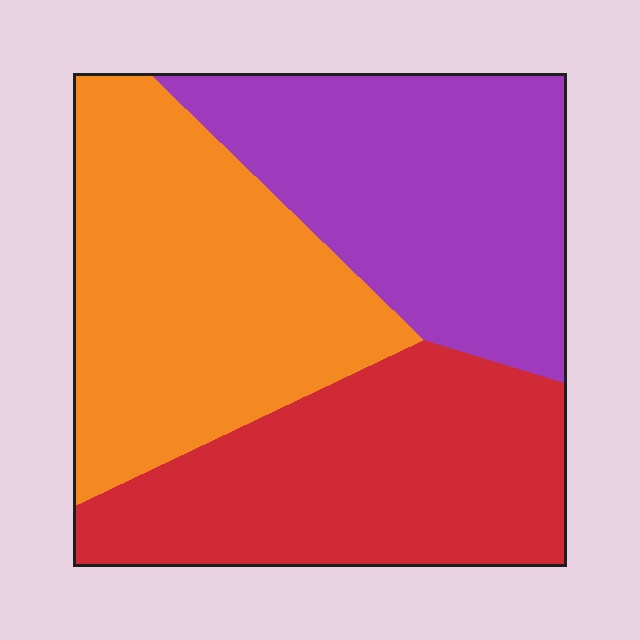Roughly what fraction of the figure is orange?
Orange takes up between a quarter and a half of the figure.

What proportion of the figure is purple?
Purple covers about 30% of the figure.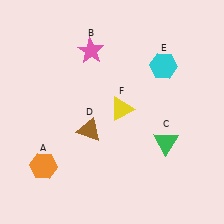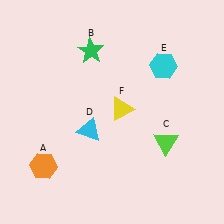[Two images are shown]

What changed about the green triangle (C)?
In Image 1, C is green. In Image 2, it changed to lime.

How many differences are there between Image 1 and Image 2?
There are 3 differences between the two images.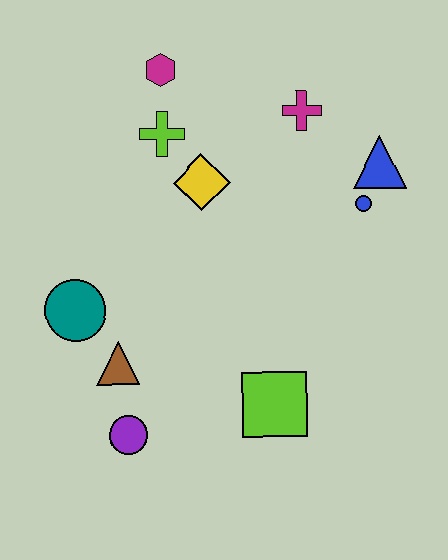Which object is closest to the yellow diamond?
The lime cross is closest to the yellow diamond.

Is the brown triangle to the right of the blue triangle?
No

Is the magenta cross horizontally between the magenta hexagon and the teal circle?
No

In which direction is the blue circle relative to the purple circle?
The blue circle is to the right of the purple circle.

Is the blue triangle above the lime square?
Yes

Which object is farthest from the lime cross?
The purple circle is farthest from the lime cross.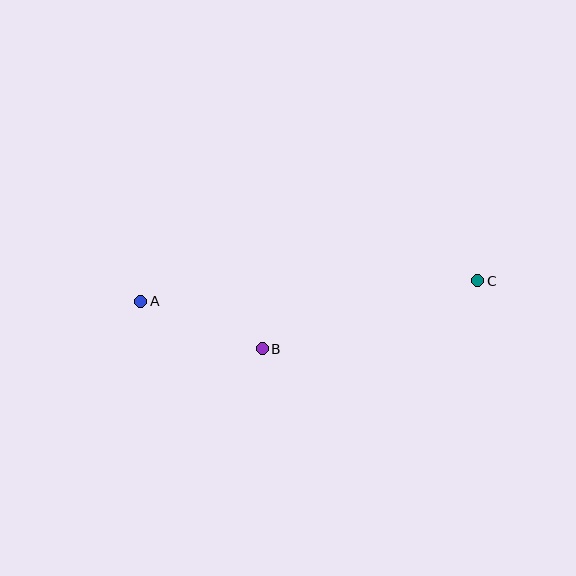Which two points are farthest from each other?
Points A and C are farthest from each other.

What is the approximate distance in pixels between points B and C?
The distance between B and C is approximately 226 pixels.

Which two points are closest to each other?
Points A and B are closest to each other.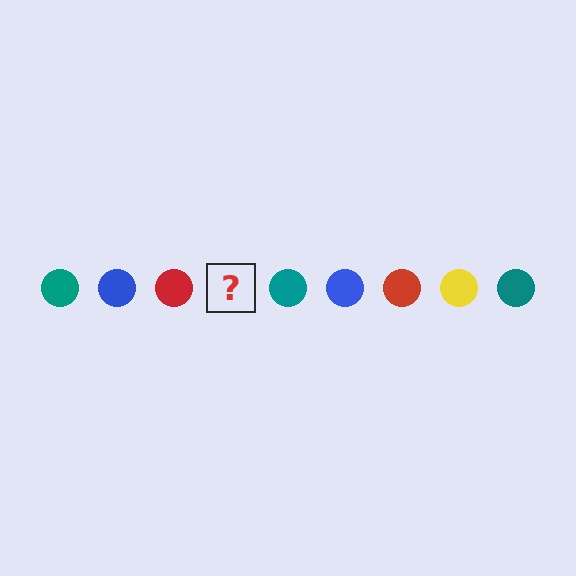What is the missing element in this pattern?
The missing element is a yellow circle.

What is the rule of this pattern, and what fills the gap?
The rule is that the pattern cycles through teal, blue, red, yellow circles. The gap should be filled with a yellow circle.